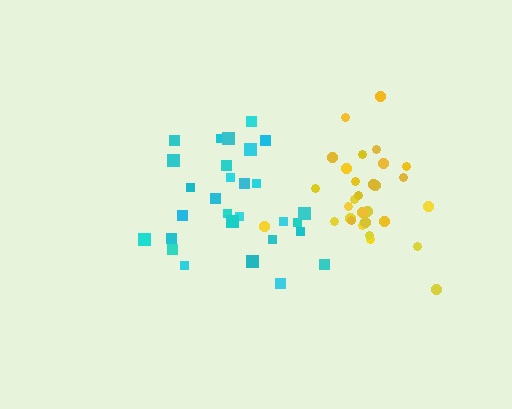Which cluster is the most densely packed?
Yellow.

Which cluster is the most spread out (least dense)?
Cyan.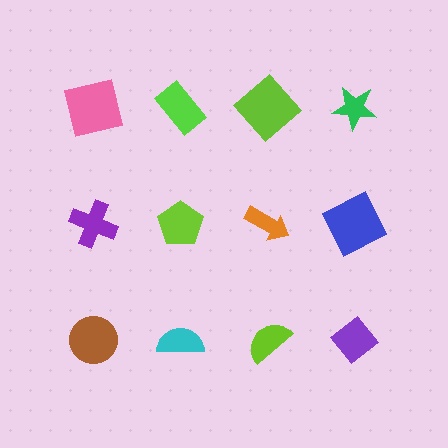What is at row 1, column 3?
A lime diamond.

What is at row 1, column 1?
A pink square.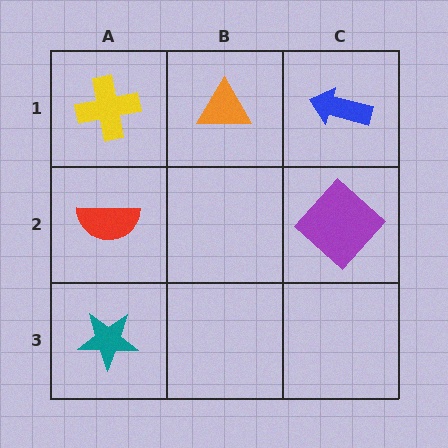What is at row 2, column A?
A red semicircle.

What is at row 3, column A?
A teal star.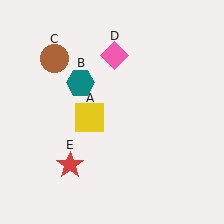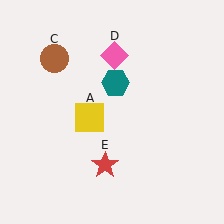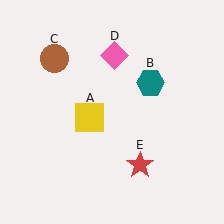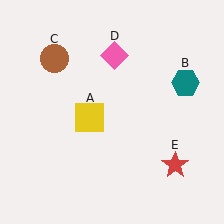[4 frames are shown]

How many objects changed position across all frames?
2 objects changed position: teal hexagon (object B), red star (object E).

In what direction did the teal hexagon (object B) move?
The teal hexagon (object B) moved right.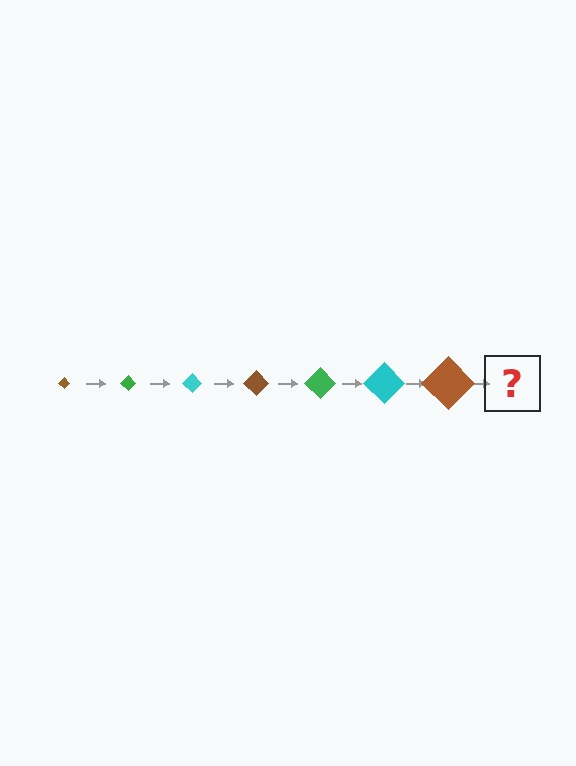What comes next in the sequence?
The next element should be a green diamond, larger than the previous one.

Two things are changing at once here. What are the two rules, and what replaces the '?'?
The two rules are that the diamond grows larger each step and the color cycles through brown, green, and cyan. The '?' should be a green diamond, larger than the previous one.